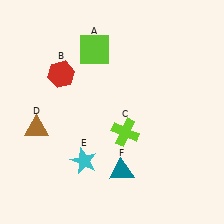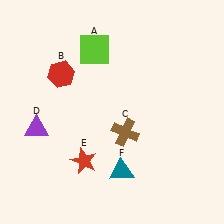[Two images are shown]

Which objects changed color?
C changed from lime to brown. D changed from brown to purple. E changed from cyan to red.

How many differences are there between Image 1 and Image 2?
There are 3 differences between the two images.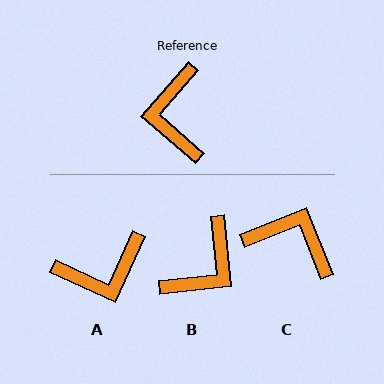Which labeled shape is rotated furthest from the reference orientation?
B, about 137 degrees away.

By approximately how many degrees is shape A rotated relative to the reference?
Approximately 106 degrees counter-clockwise.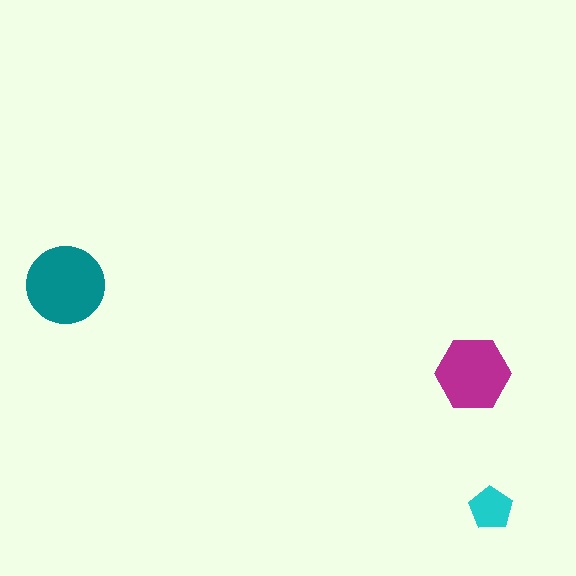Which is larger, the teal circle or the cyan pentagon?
The teal circle.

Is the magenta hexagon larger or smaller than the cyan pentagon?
Larger.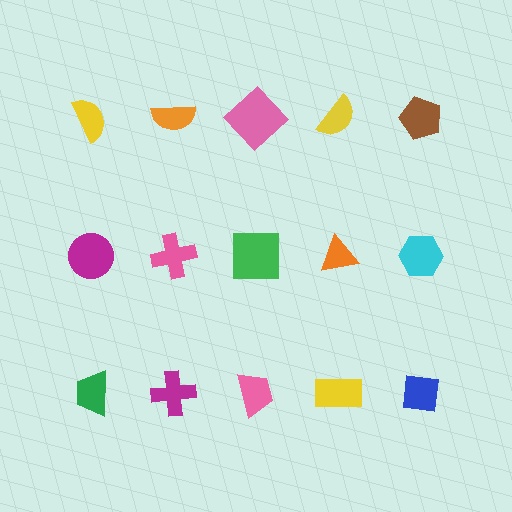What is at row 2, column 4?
An orange triangle.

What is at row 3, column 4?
A yellow rectangle.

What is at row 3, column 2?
A magenta cross.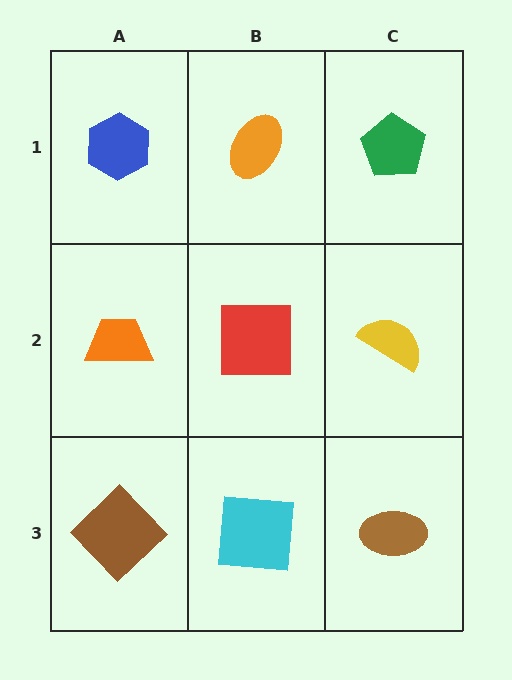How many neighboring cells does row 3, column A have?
2.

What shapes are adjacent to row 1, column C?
A yellow semicircle (row 2, column C), an orange ellipse (row 1, column B).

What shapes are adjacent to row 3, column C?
A yellow semicircle (row 2, column C), a cyan square (row 3, column B).